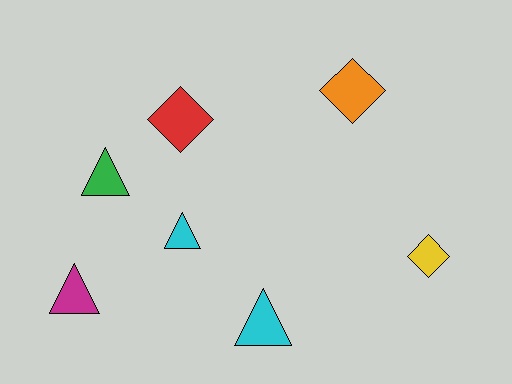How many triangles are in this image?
There are 4 triangles.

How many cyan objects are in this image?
There are 2 cyan objects.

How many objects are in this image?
There are 7 objects.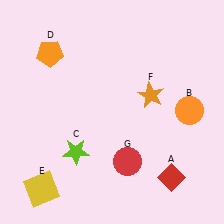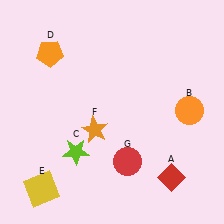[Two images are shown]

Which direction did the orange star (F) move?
The orange star (F) moved left.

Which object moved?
The orange star (F) moved left.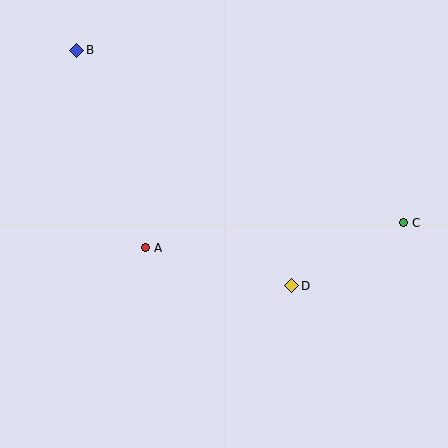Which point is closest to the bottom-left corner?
Point A is closest to the bottom-left corner.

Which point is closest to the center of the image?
Point A at (145, 248) is closest to the center.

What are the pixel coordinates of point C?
Point C is at (403, 223).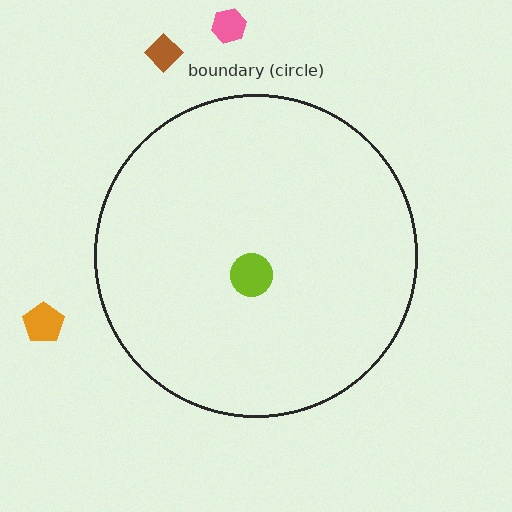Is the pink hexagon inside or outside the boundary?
Outside.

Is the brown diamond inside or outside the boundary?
Outside.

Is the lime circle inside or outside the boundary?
Inside.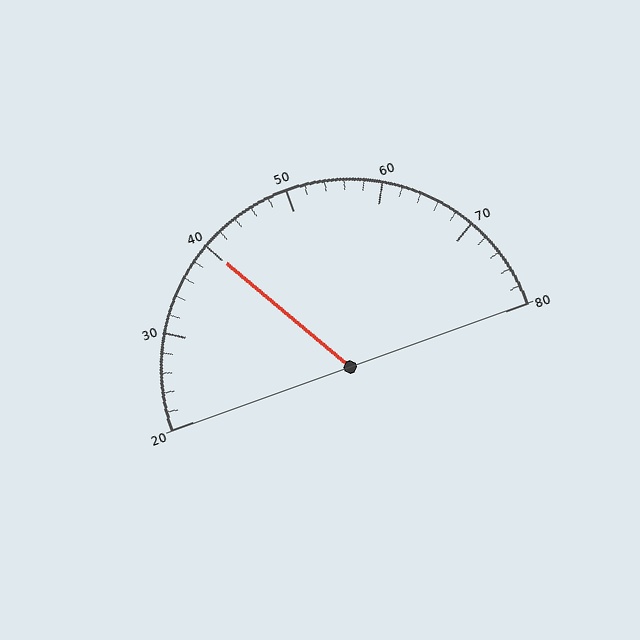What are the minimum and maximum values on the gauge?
The gauge ranges from 20 to 80.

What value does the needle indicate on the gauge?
The needle indicates approximately 40.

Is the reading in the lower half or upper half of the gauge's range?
The reading is in the lower half of the range (20 to 80).